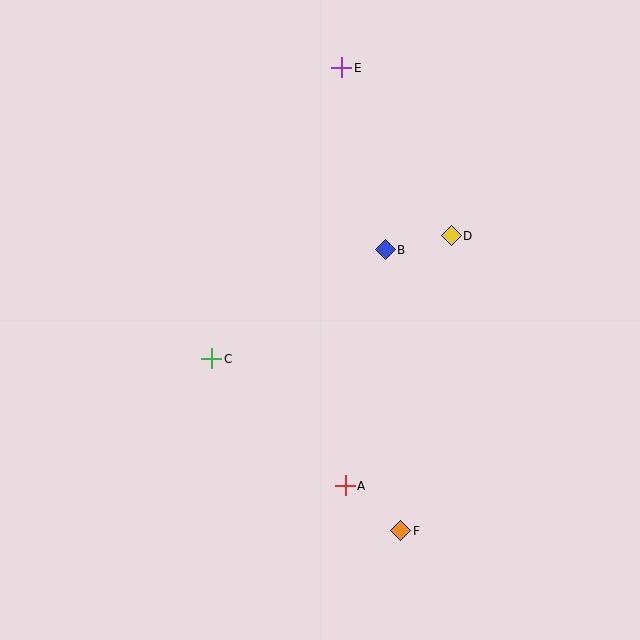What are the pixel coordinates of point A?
Point A is at (345, 486).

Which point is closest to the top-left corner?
Point E is closest to the top-left corner.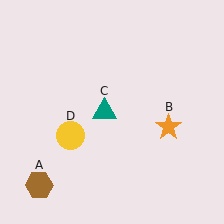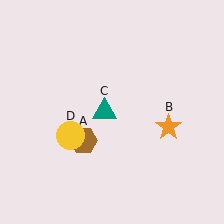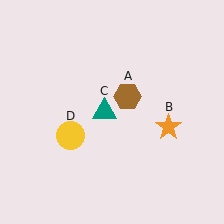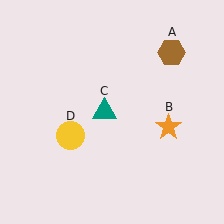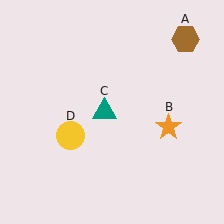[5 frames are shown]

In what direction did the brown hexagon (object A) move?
The brown hexagon (object A) moved up and to the right.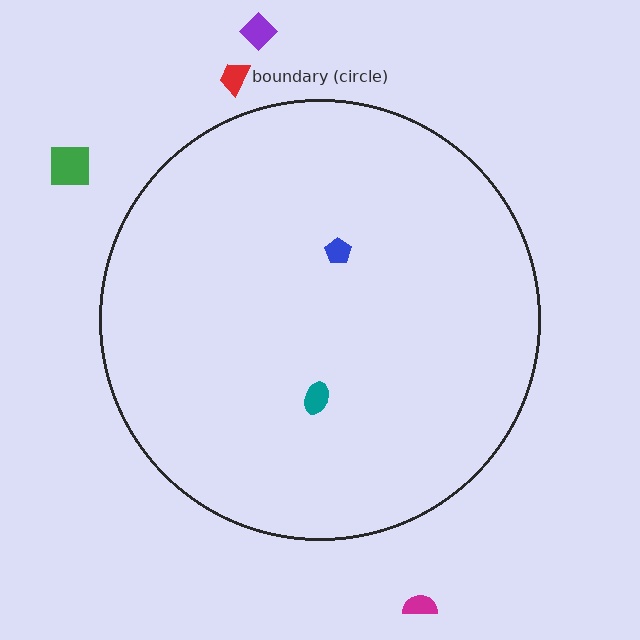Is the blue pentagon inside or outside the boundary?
Inside.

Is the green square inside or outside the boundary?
Outside.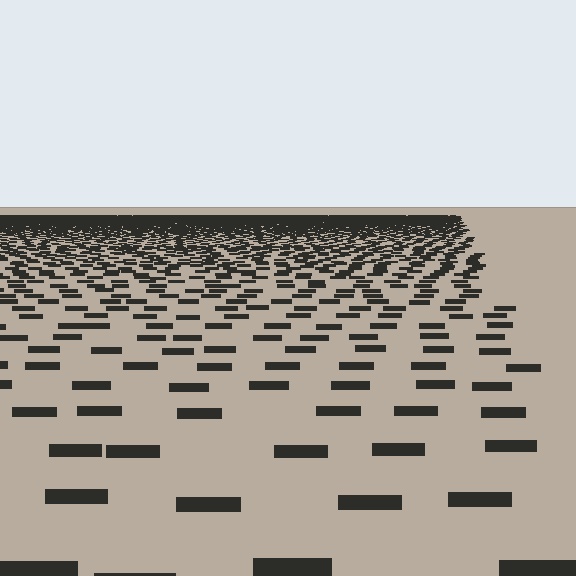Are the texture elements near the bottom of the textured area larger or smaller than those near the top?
Larger. Near the bottom, elements are closer to the viewer and appear at a bigger on-screen size.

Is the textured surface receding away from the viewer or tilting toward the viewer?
The surface is receding away from the viewer. Texture elements get smaller and denser toward the top.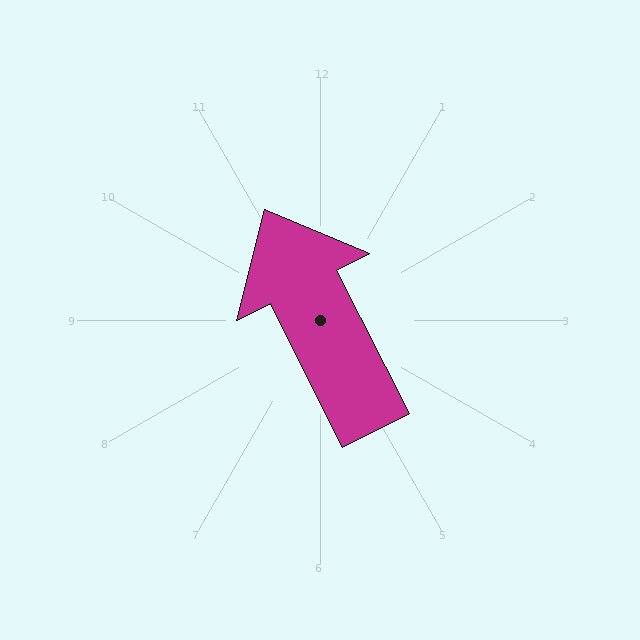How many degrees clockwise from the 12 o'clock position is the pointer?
Approximately 333 degrees.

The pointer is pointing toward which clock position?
Roughly 11 o'clock.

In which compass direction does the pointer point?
Northwest.